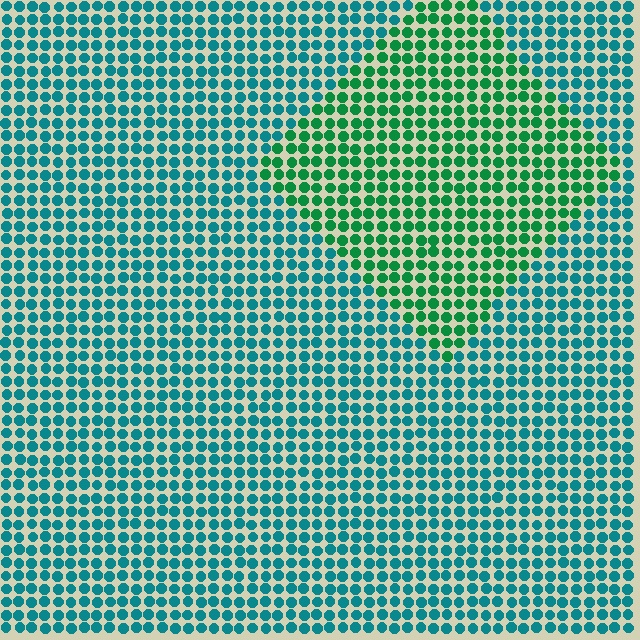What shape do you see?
I see a diamond.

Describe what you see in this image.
The image is filled with small teal elements in a uniform arrangement. A diamond-shaped region is visible where the elements are tinted to a slightly different hue, forming a subtle color boundary.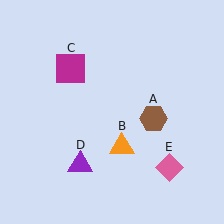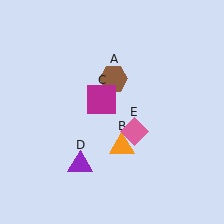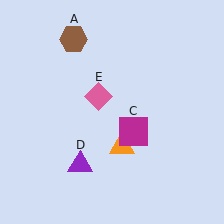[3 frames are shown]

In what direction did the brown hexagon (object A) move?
The brown hexagon (object A) moved up and to the left.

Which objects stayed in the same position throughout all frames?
Orange triangle (object B) and purple triangle (object D) remained stationary.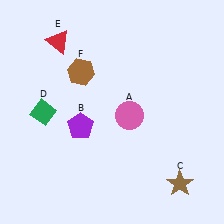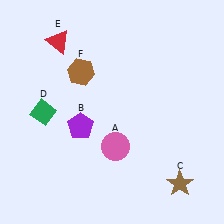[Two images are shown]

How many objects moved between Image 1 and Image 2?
1 object moved between the two images.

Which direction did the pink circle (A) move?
The pink circle (A) moved down.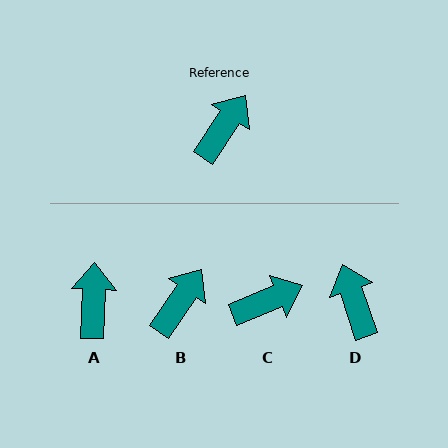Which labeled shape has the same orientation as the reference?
B.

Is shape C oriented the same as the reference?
No, it is off by about 33 degrees.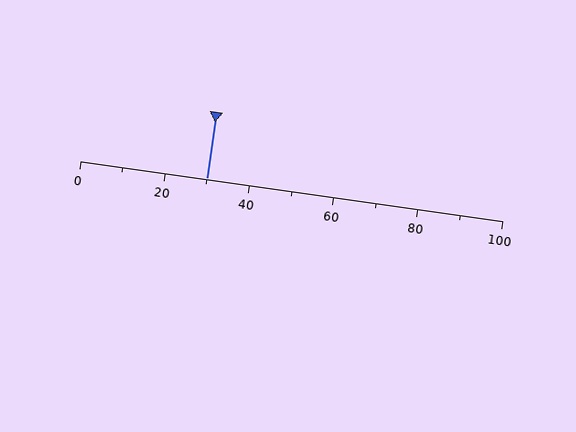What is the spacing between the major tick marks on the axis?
The major ticks are spaced 20 apart.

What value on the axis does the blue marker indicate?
The marker indicates approximately 30.